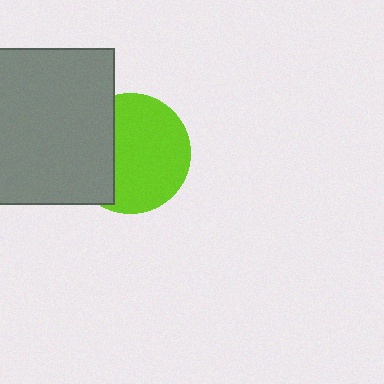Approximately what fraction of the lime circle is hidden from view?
Roughly 34% of the lime circle is hidden behind the gray square.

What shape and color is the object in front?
The object in front is a gray square.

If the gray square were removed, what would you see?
You would see the complete lime circle.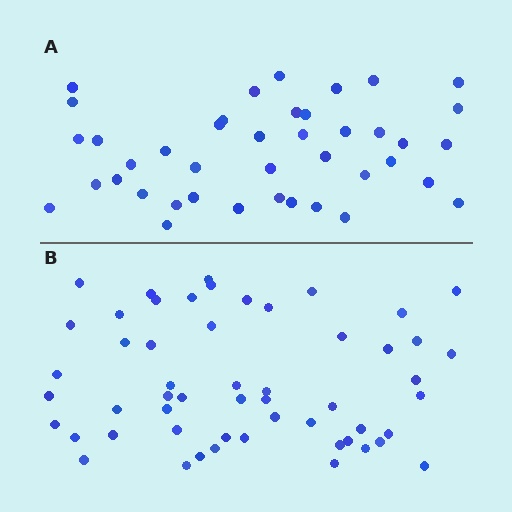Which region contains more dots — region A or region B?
Region B (the bottom region) has more dots.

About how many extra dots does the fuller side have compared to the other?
Region B has approximately 15 more dots than region A.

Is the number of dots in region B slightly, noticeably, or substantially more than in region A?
Region B has noticeably more, but not dramatically so. The ratio is roughly 1.3 to 1.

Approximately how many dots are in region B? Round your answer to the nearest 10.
About 50 dots. (The exact count is 54, which rounds to 50.)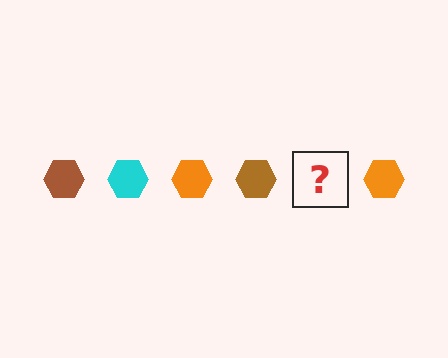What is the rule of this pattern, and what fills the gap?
The rule is that the pattern cycles through brown, cyan, orange hexagons. The gap should be filled with a cyan hexagon.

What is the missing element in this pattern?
The missing element is a cyan hexagon.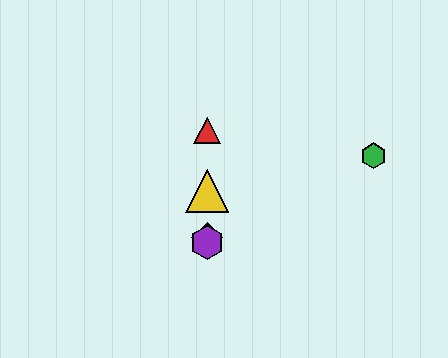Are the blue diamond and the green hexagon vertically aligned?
No, the blue diamond is at x≈207 and the green hexagon is at x≈374.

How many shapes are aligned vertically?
4 shapes (the red triangle, the blue diamond, the yellow triangle, the purple hexagon) are aligned vertically.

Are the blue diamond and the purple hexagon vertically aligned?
Yes, both are at x≈207.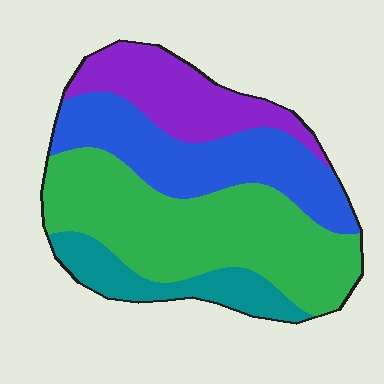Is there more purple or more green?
Green.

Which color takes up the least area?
Teal, at roughly 15%.